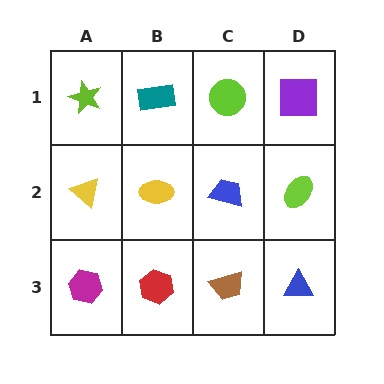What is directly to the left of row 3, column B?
A magenta hexagon.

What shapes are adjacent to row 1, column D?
A lime ellipse (row 2, column D), a lime circle (row 1, column C).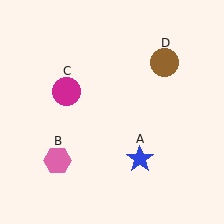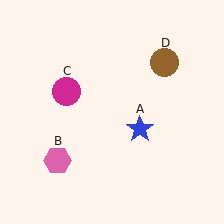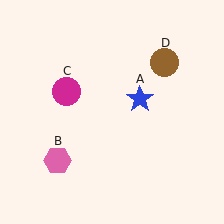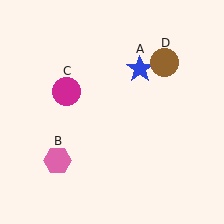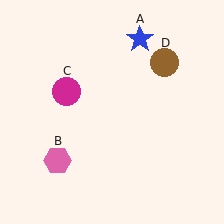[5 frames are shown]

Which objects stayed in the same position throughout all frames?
Pink hexagon (object B) and magenta circle (object C) and brown circle (object D) remained stationary.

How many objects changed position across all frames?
1 object changed position: blue star (object A).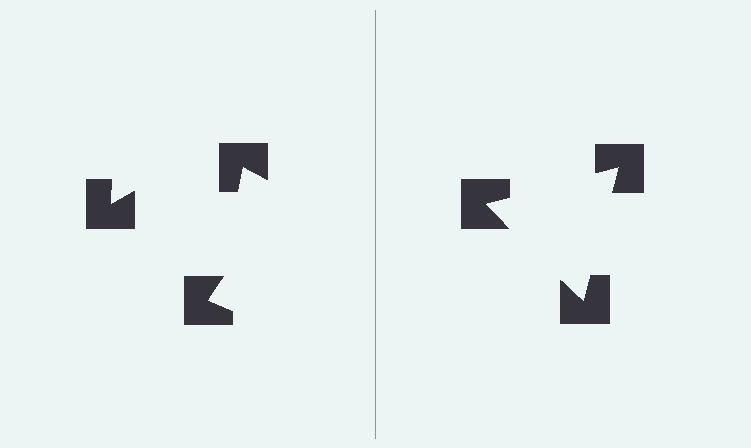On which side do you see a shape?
An illusory triangle appears on the right side. On the left side the wedge cuts are rotated, so no coherent shape forms.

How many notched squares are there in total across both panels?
6 — 3 on each side.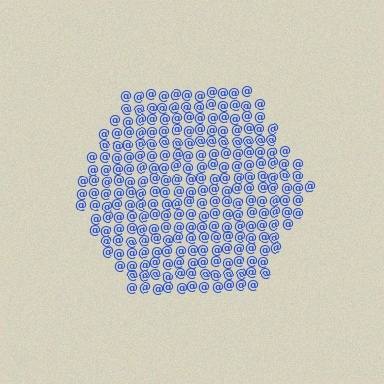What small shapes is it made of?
It is made of small at signs.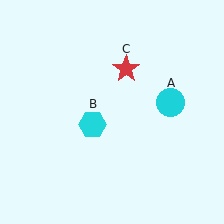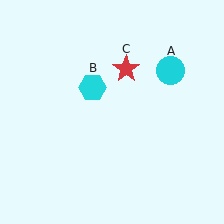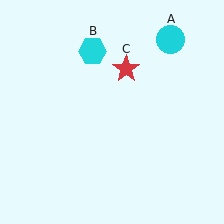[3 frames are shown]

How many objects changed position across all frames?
2 objects changed position: cyan circle (object A), cyan hexagon (object B).